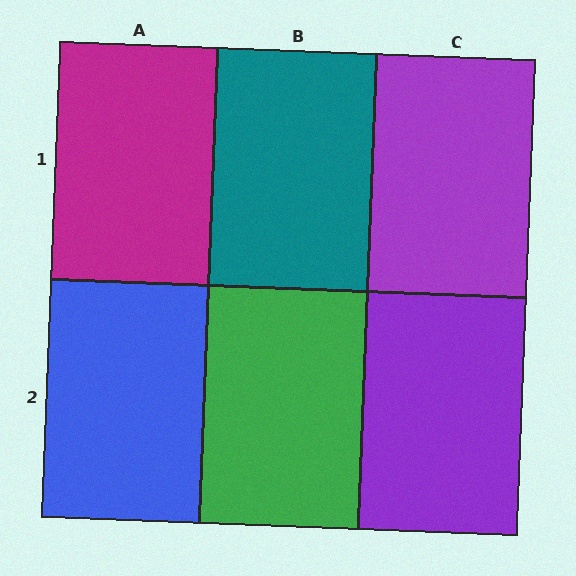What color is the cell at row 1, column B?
Teal.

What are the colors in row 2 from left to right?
Blue, green, purple.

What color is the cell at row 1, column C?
Purple.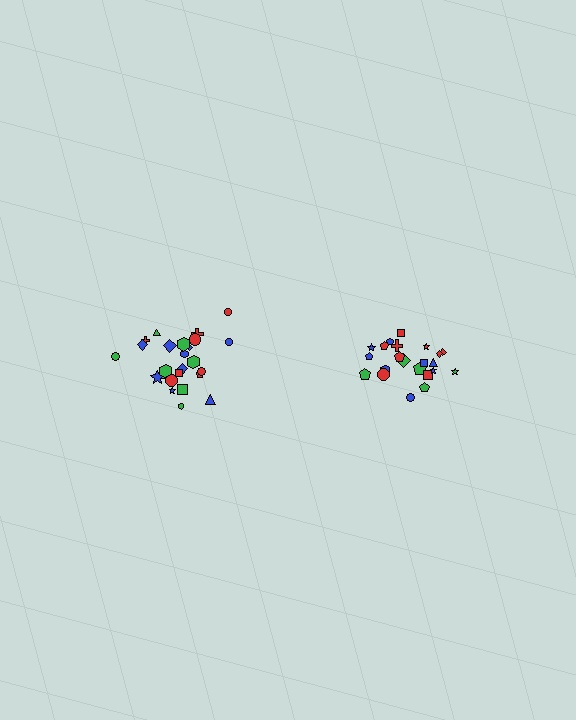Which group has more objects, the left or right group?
The left group.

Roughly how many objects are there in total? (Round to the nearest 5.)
Roughly 45 objects in total.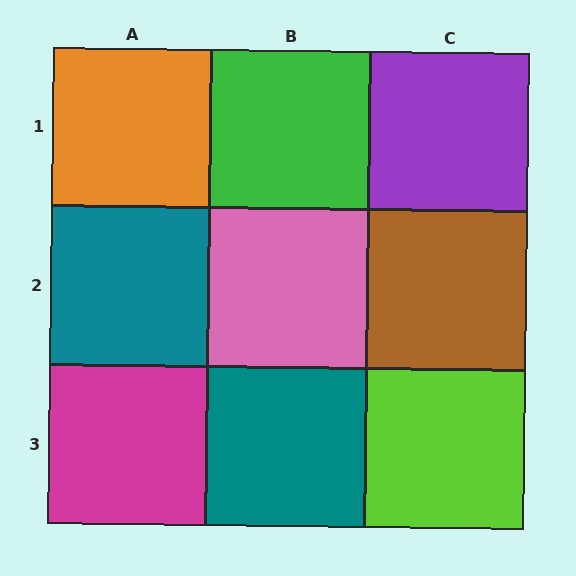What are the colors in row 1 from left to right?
Orange, green, purple.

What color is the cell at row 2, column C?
Brown.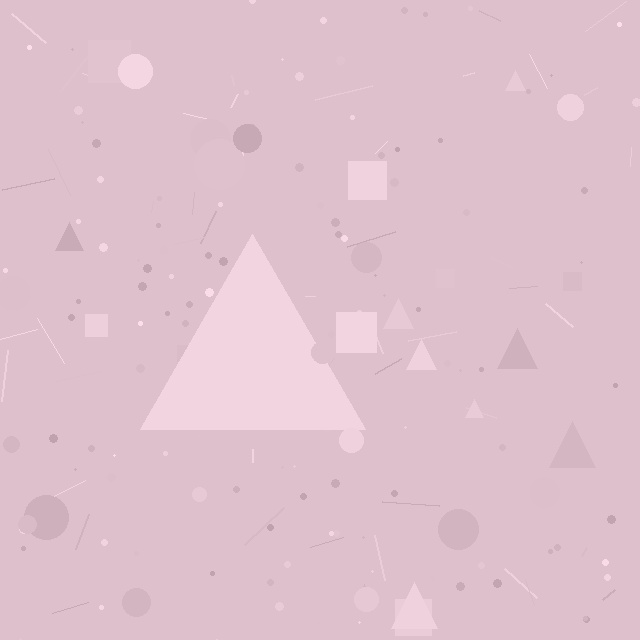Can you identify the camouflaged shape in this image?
The camouflaged shape is a triangle.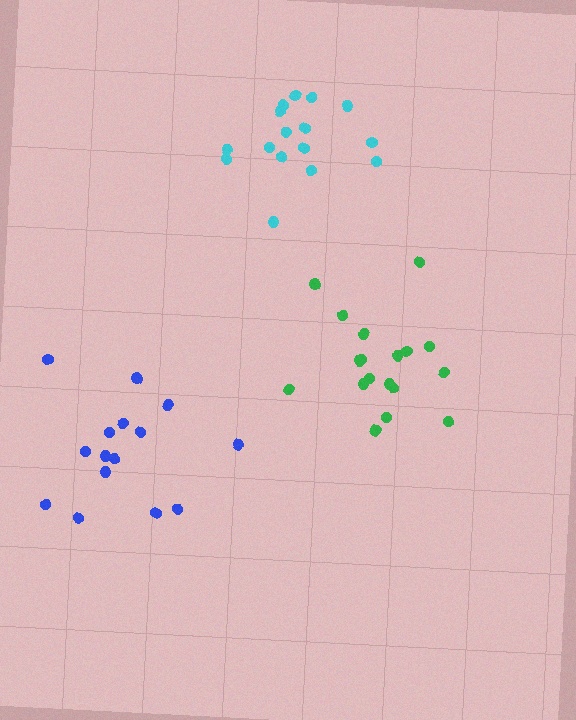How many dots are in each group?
Group 1: 19 dots, Group 2: 15 dots, Group 3: 16 dots (50 total).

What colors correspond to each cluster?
The clusters are colored: green, blue, cyan.